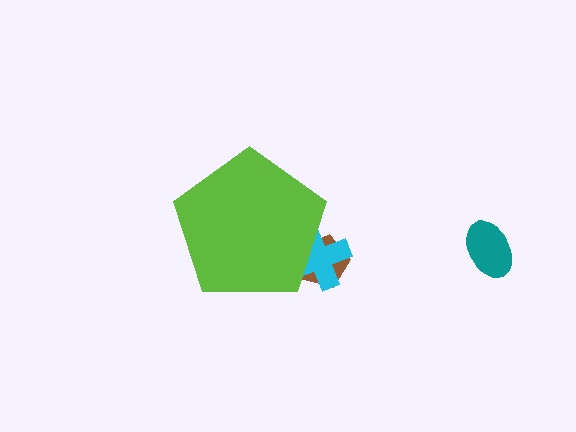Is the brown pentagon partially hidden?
Yes, the brown pentagon is partially hidden behind the lime pentagon.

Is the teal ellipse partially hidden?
No, the teal ellipse is fully visible.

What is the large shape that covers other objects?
A lime pentagon.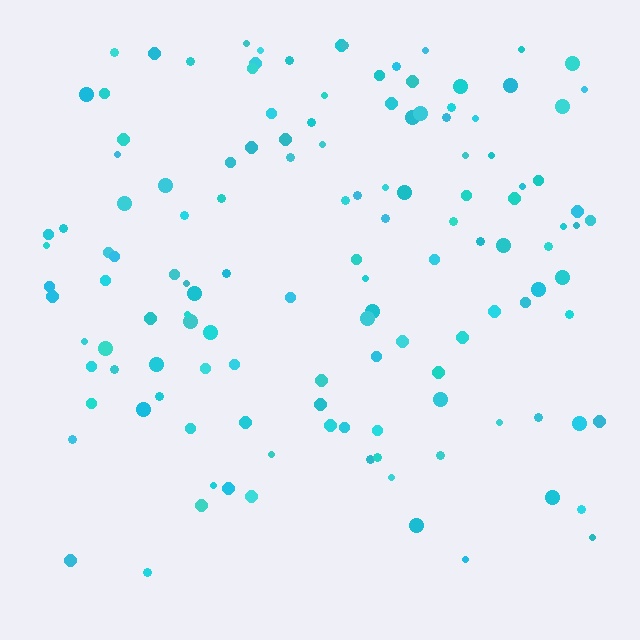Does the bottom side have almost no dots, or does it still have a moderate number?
Still a moderate number, just noticeably fewer than the top.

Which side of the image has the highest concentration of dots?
The top.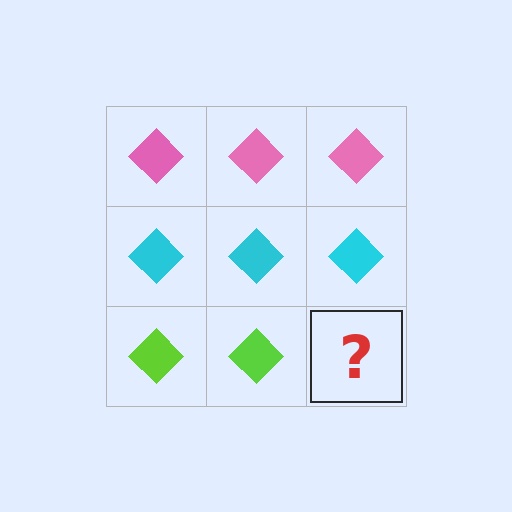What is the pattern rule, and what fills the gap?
The rule is that each row has a consistent color. The gap should be filled with a lime diamond.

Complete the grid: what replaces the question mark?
The question mark should be replaced with a lime diamond.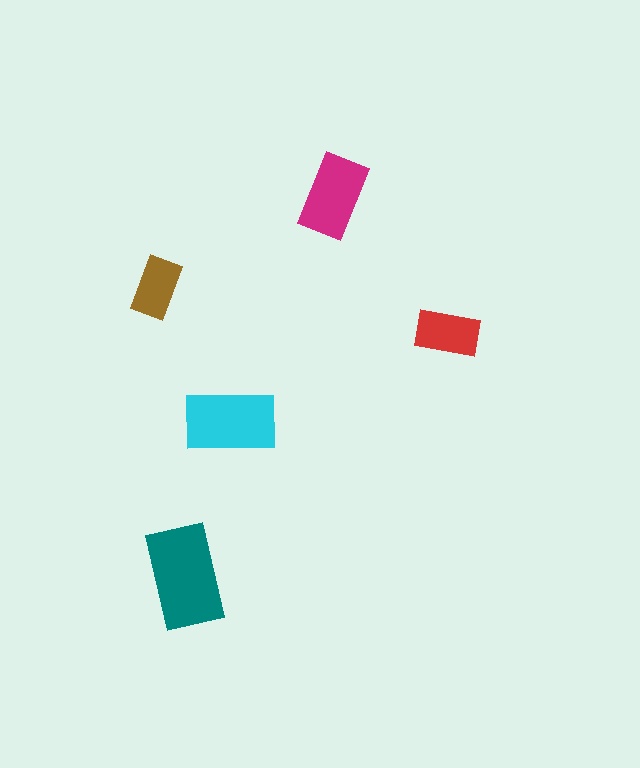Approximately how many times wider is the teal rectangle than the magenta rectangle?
About 1.5 times wider.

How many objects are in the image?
There are 5 objects in the image.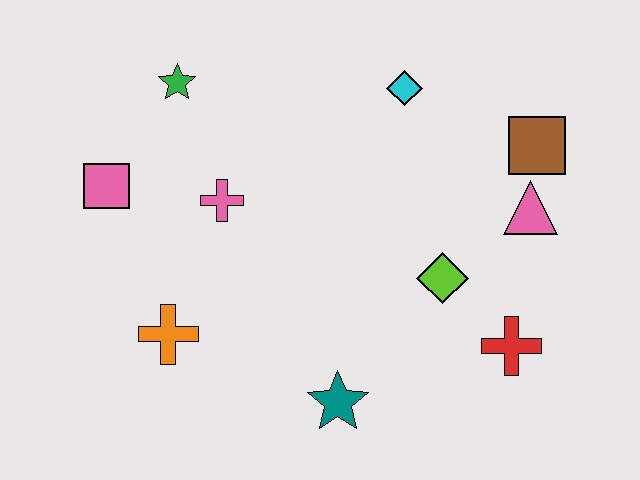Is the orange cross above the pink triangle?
No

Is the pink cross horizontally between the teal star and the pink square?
Yes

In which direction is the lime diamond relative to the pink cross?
The lime diamond is to the right of the pink cross.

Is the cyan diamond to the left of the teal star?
No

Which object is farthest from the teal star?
The green star is farthest from the teal star.